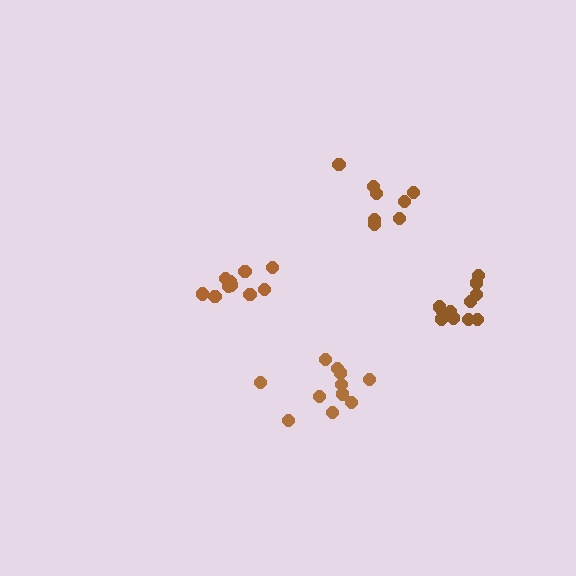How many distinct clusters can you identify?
There are 4 distinct clusters.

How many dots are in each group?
Group 1: 8 dots, Group 2: 10 dots, Group 3: 11 dots, Group 4: 11 dots (40 total).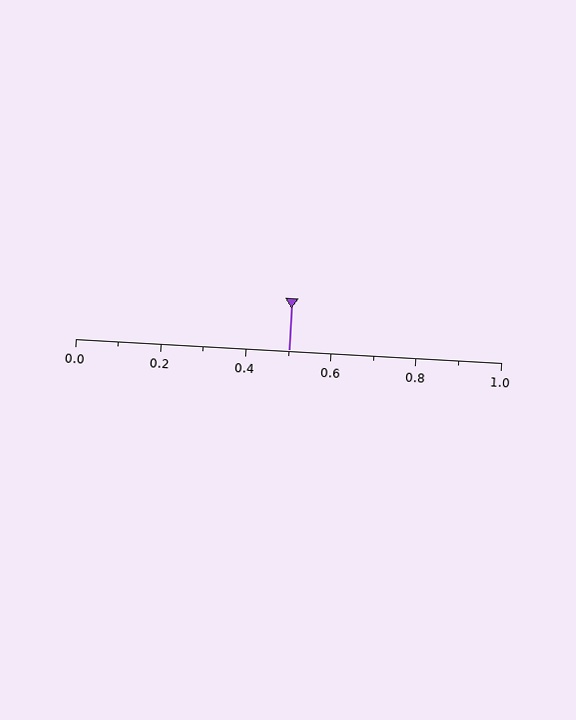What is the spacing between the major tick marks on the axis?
The major ticks are spaced 0.2 apart.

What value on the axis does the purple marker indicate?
The marker indicates approximately 0.5.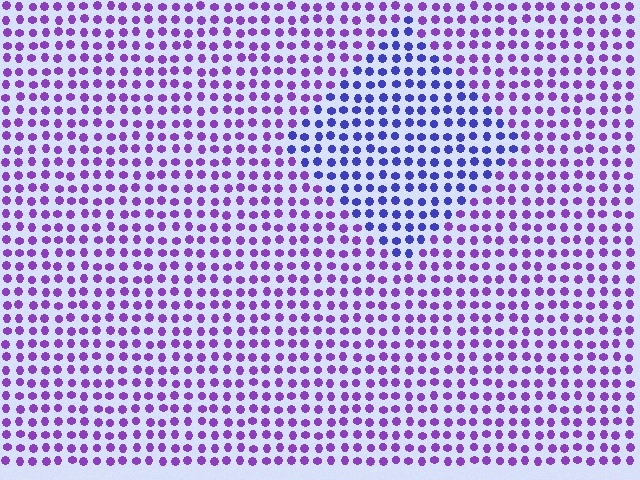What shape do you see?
I see a diamond.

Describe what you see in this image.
The image is filled with small purple elements in a uniform arrangement. A diamond-shaped region is visible where the elements are tinted to a slightly different hue, forming a subtle color boundary.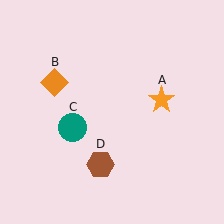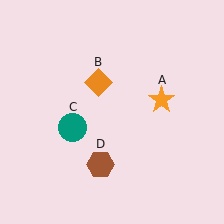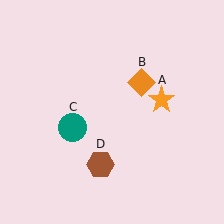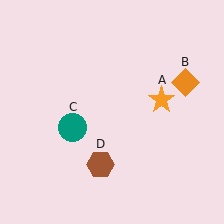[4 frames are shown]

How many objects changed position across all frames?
1 object changed position: orange diamond (object B).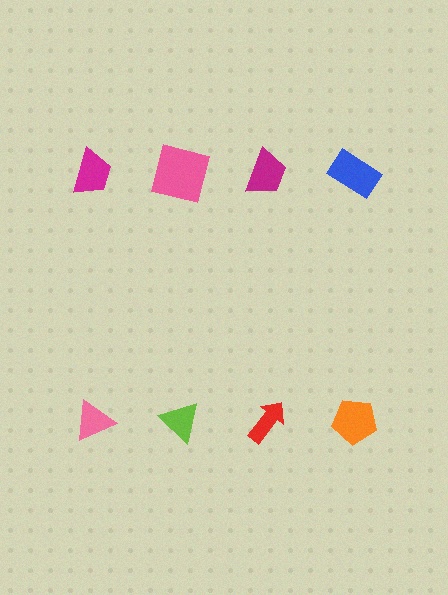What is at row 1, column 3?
A magenta trapezoid.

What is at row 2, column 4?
An orange pentagon.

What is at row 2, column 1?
A pink triangle.